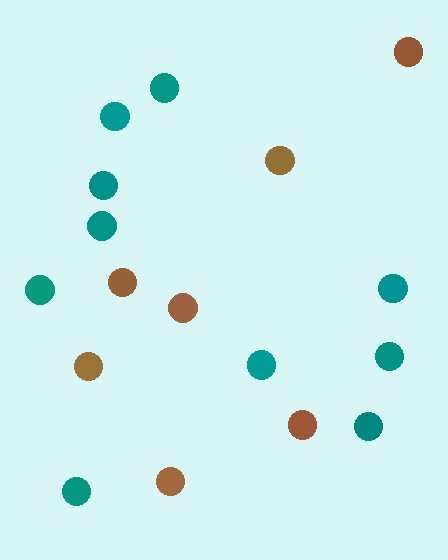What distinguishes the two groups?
There are 2 groups: one group of brown circles (7) and one group of teal circles (10).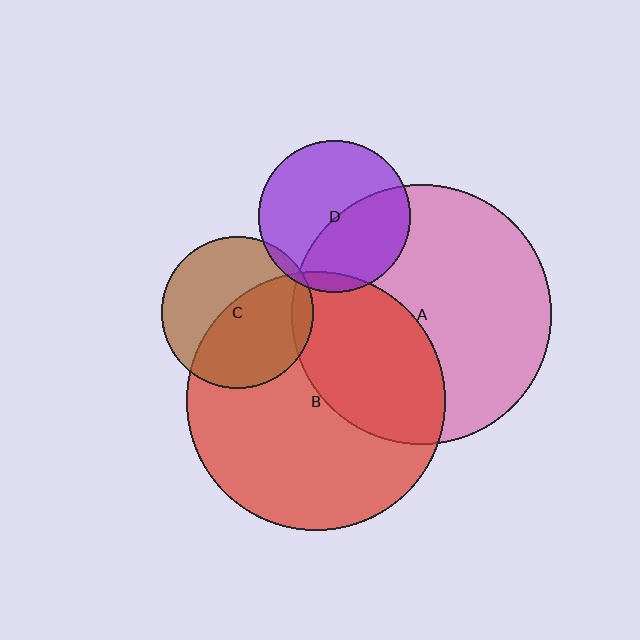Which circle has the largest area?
Circle A (pink).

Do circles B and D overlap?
Yes.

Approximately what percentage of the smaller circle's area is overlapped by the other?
Approximately 5%.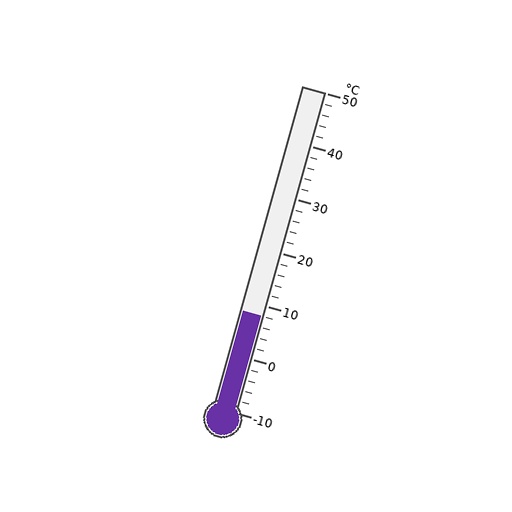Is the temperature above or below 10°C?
The temperature is below 10°C.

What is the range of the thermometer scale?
The thermometer scale ranges from -10°C to 50°C.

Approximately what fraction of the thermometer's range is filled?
The thermometer is filled to approximately 30% of its range.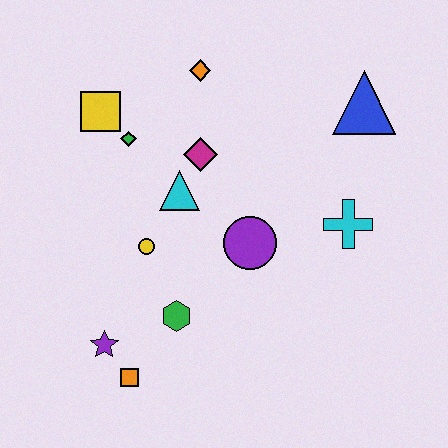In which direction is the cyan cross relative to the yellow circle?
The cyan cross is to the right of the yellow circle.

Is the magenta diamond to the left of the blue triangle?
Yes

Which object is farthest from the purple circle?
The yellow square is farthest from the purple circle.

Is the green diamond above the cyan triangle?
Yes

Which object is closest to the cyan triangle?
The magenta diamond is closest to the cyan triangle.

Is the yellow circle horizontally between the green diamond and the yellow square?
No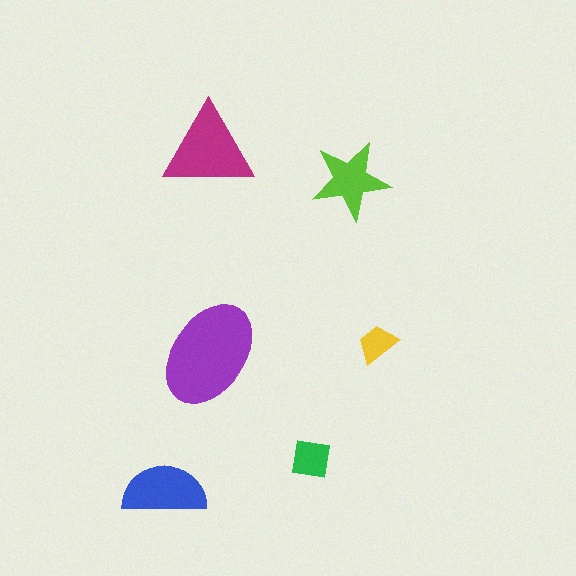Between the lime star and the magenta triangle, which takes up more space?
The magenta triangle.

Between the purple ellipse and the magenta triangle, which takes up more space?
The purple ellipse.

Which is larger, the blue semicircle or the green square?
The blue semicircle.